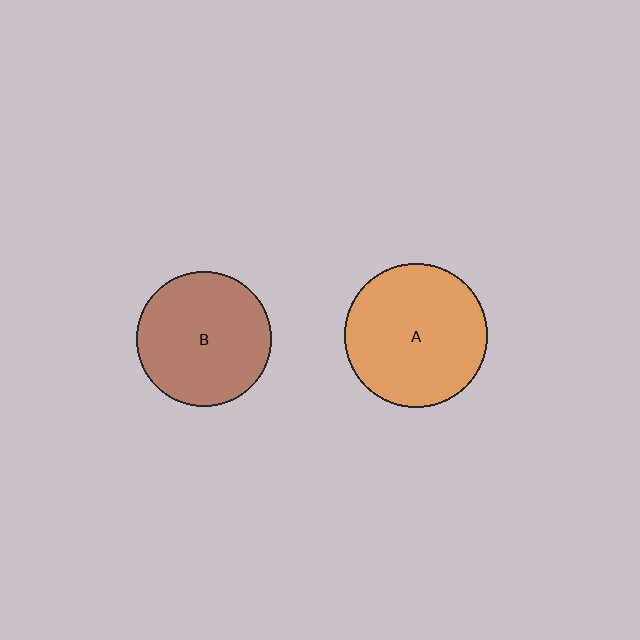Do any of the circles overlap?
No, none of the circles overlap.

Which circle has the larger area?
Circle A (orange).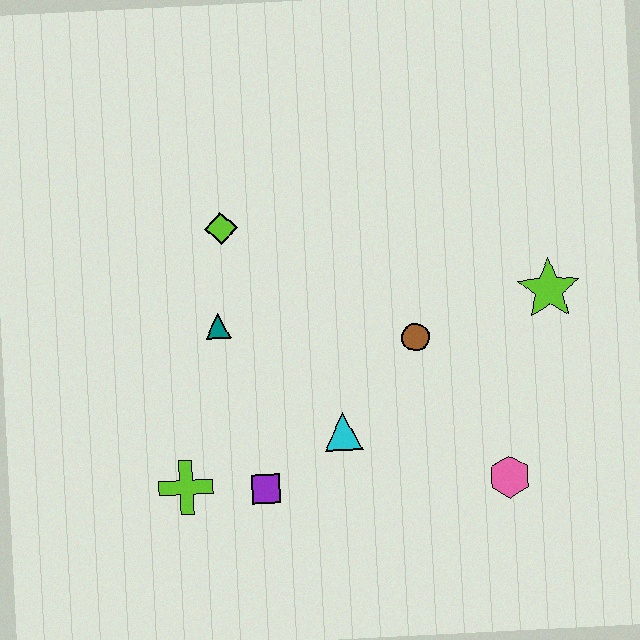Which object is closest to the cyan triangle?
The purple square is closest to the cyan triangle.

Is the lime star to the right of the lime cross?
Yes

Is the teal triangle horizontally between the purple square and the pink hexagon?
No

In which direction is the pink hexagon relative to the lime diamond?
The pink hexagon is to the right of the lime diamond.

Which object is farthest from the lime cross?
The lime star is farthest from the lime cross.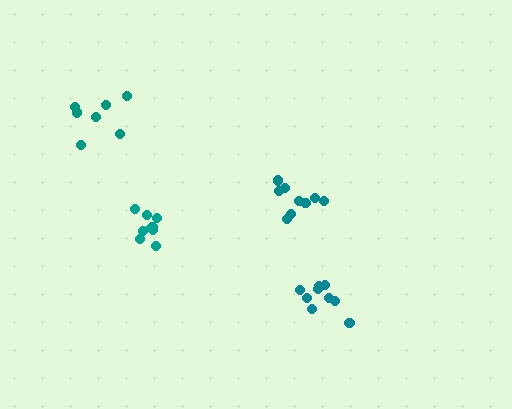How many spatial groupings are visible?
There are 4 spatial groupings.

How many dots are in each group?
Group 1: 7 dots, Group 2: 9 dots, Group 3: 9 dots, Group 4: 9 dots (34 total).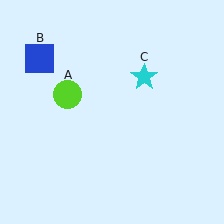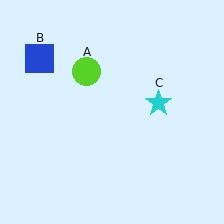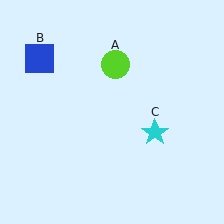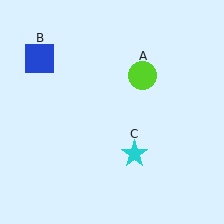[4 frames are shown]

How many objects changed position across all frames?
2 objects changed position: lime circle (object A), cyan star (object C).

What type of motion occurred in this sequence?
The lime circle (object A), cyan star (object C) rotated clockwise around the center of the scene.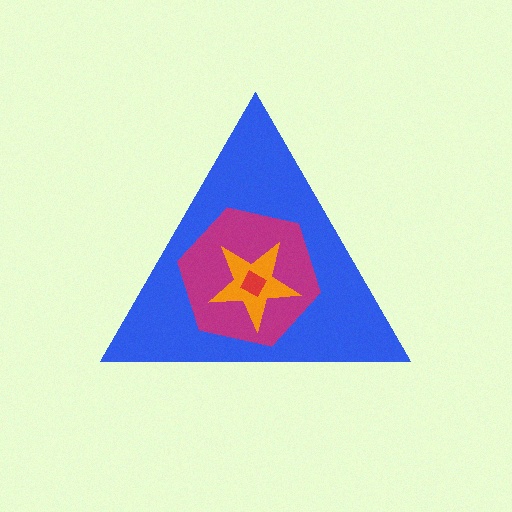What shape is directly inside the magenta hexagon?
The orange star.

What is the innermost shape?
The red diamond.